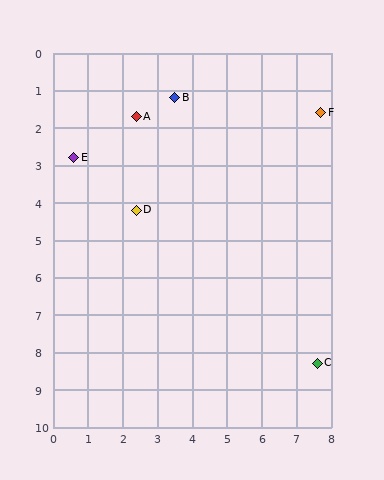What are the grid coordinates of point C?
Point C is at approximately (7.6, 8.3).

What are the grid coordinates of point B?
Point B is at approximately (3.5, 1.2).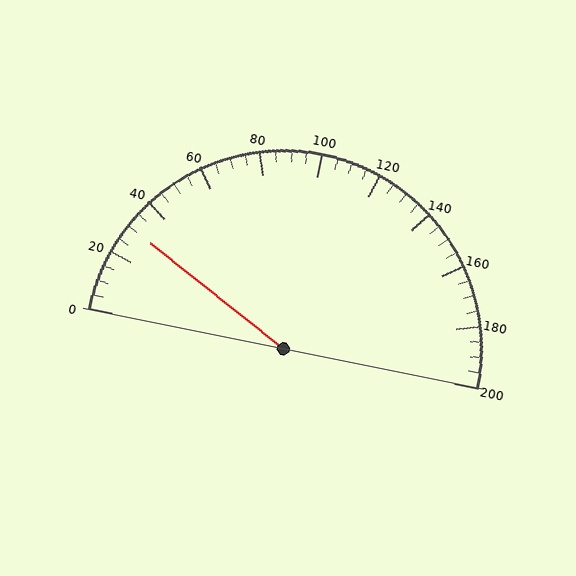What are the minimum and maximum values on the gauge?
The gauge ranges from 0 to 200.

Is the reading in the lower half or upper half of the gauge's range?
The reading is in the lower half of the range (0 to 200).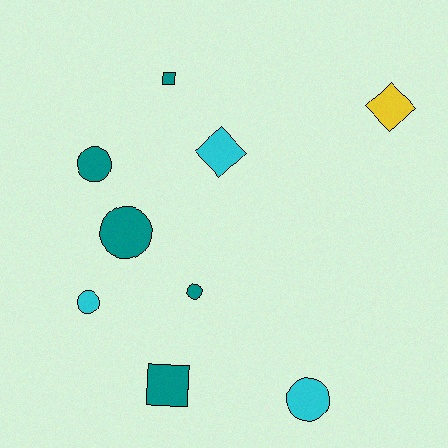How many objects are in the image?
There are 9 objects.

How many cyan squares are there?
There are no cyan squares.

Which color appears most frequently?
Teal, with 5 objects.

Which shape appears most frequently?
Circle, with 5 objects.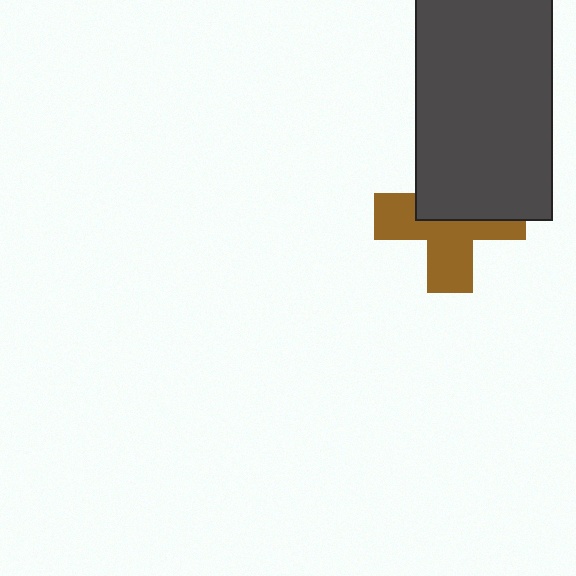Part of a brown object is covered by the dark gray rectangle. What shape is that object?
It is a cross.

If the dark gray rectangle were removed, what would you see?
You would see the complete brown cross.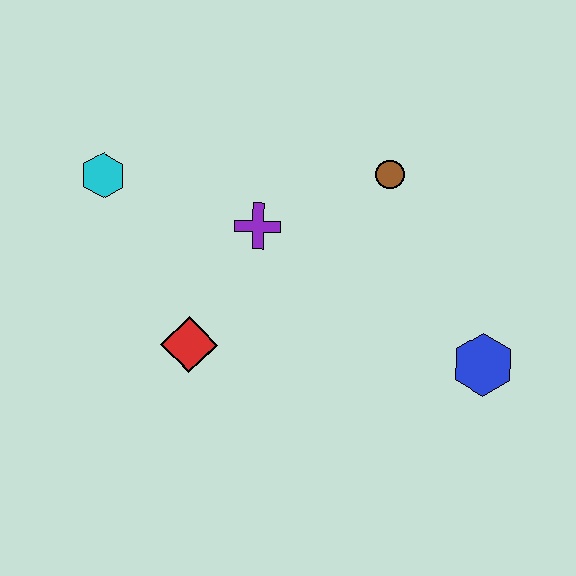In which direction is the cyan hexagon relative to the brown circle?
The cyan hexagon is to the left of the brown circle.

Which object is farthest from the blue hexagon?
The cyan hexagon is farthest from the blue hexagon.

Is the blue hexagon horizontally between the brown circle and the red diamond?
No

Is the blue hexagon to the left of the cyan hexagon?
No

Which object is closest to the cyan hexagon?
The purple cross is closest to the cyan hexagon.